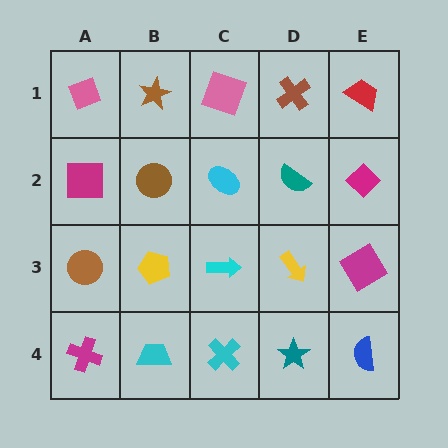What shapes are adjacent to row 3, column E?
A magenta diamond (row 2, column E), a blue semicircle (row 4, column E), a yellow arrow (row 3, column D).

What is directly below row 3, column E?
A blue semicircle.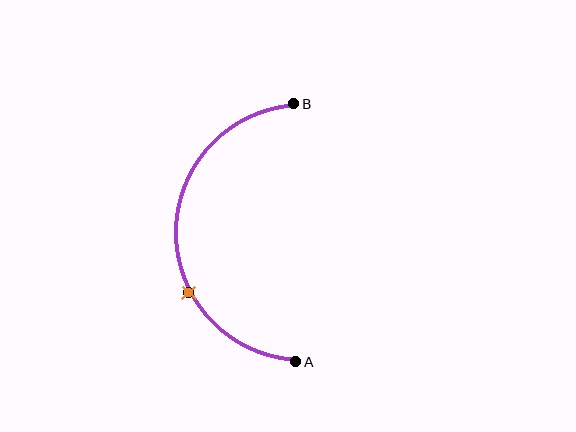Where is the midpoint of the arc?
The arc midpoint is the point on the curve farthest from the straight line joining A and B. It sits to the left of that line.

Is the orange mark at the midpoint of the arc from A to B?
No. The orange mark lies on the arc but is closer to endpoint A. The arc midpoint would be at the point on the curve equidistant along the arc from both A and B.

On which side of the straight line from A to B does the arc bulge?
The arc bulges to the left of the straight line connecting A and B.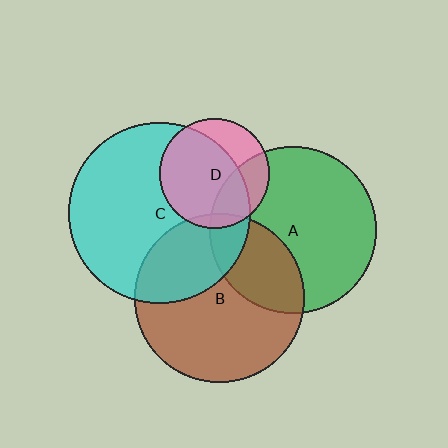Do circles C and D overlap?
Yes.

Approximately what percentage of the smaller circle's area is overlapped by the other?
Approximately 70%.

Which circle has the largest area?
Circle C (cyan).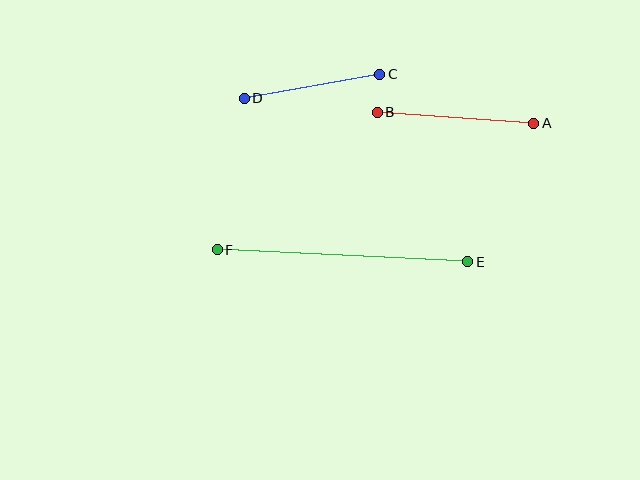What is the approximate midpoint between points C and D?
The midpoint is at approximately (312, 86) pixels.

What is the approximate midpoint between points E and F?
The midpoint is at approximately (343, 256) pixels.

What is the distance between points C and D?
The distance is approximately 138 pixels.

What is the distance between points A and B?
The distance is approximately 157 pixels.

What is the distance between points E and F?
The distance is approximately 251 pixels.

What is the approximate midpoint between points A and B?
The midpoint is at approximately (455, 118) pixels.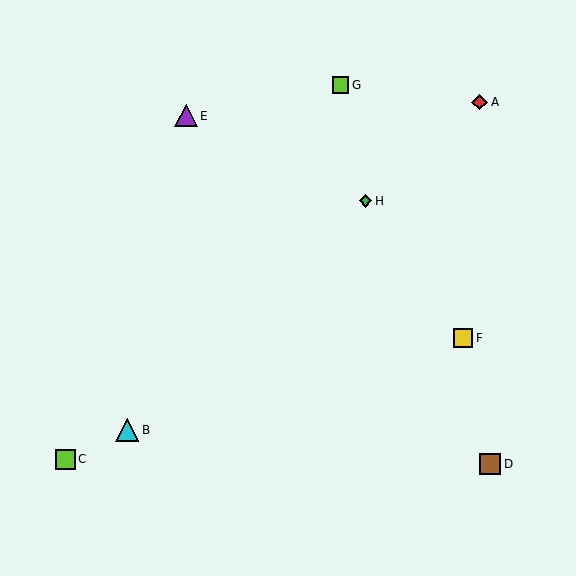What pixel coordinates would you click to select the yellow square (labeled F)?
Click at (463, 338) to select the yellow square F.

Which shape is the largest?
The cyan triangle (labeled B) is the largest.